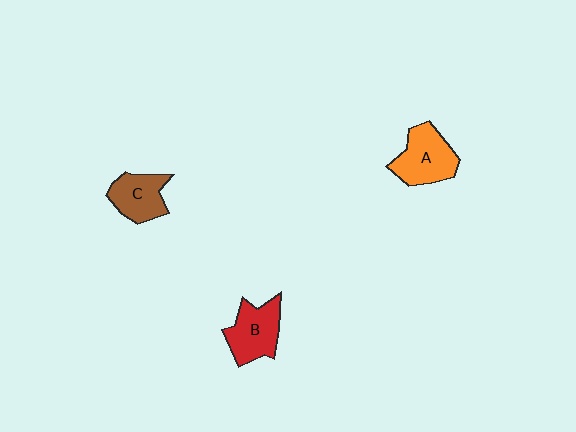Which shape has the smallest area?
Shape C (brown).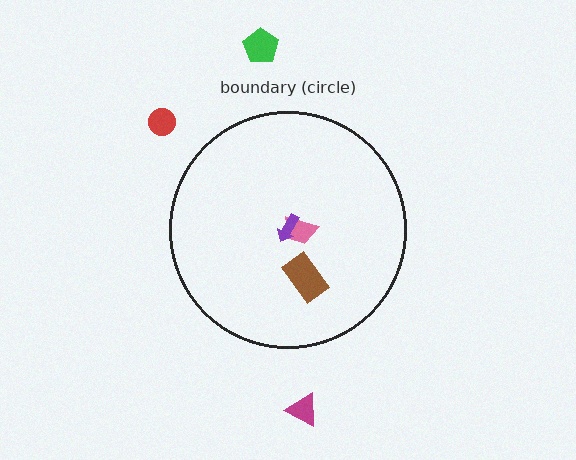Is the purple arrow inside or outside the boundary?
Inside.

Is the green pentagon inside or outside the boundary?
Outside.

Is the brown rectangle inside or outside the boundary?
Inside.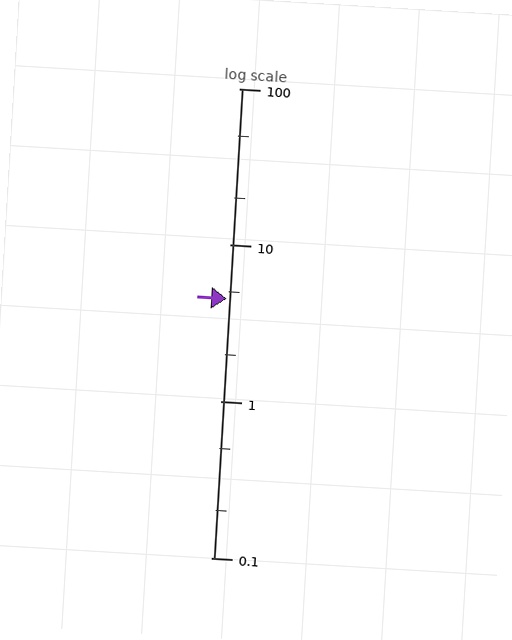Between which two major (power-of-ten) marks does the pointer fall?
The pointer is between 1 and 10.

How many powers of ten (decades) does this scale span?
The scale spans 3 decades, from 0.1 to 100.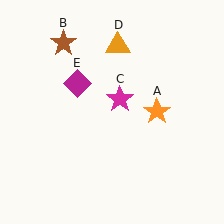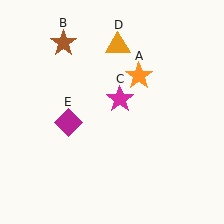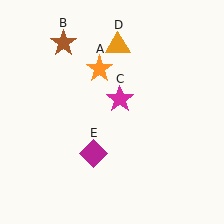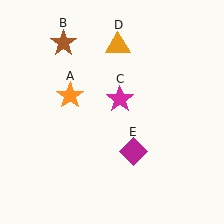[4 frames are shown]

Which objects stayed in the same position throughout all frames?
Brown star (object B) and magenta star (object C) and orange triangle (object D) remained stationary.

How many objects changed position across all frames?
2 objects changed position: orange star (object A), magenta diamond (object E).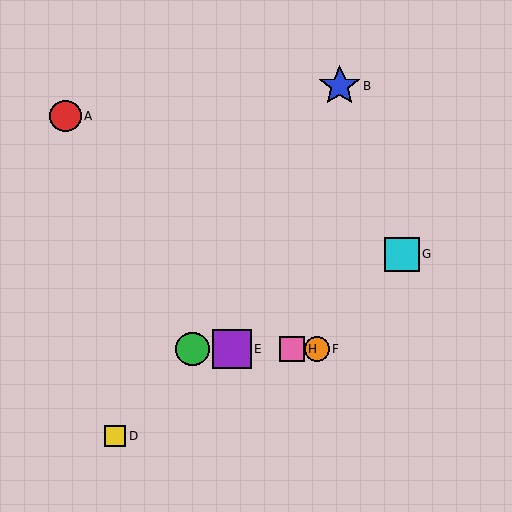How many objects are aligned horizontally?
4 objects (C, E, F, H) are aligned horizontally.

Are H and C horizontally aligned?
Yes, both are at y≈349.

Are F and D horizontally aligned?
No, F is at y≈349 and D is at y≈436.